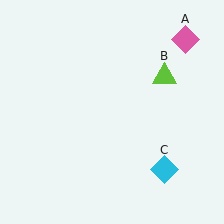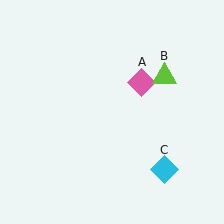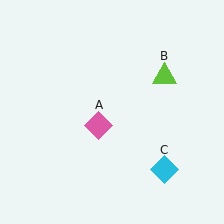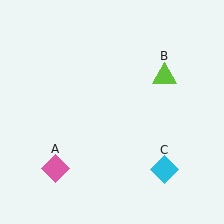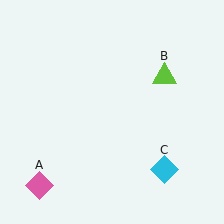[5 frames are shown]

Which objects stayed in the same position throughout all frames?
Lime triangle (object B) and cyan diamond (object C) remained stationary.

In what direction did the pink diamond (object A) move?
The pink diamond (object A) moved down and to the left.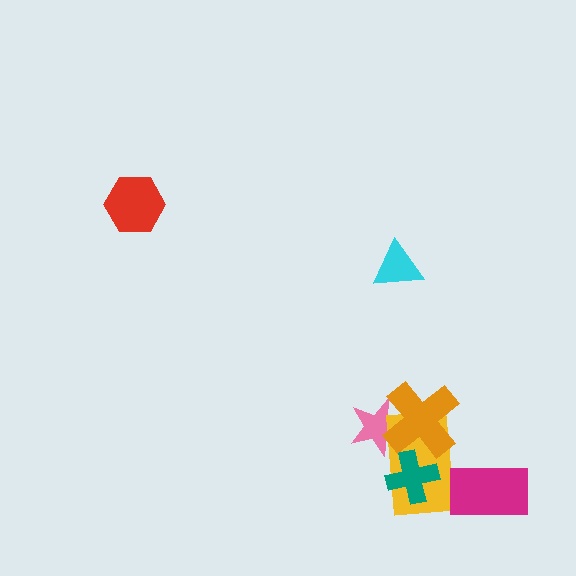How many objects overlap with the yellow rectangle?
4 objects overlap with the yellow rectangle.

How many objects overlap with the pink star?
2 objects overlap with the pink star.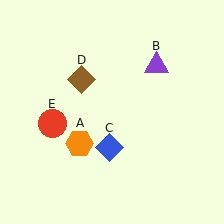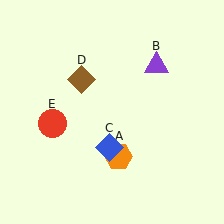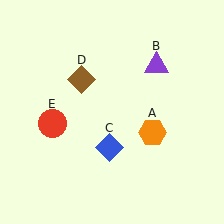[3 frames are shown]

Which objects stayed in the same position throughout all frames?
Purple triangle (object B) and blue diamond (object C) and brown diamond (object D) and red circle (object E) remained stationary.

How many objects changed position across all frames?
1 object changed position: orange hexagon (object A).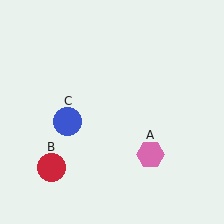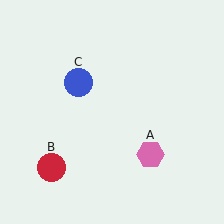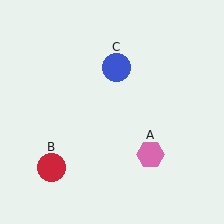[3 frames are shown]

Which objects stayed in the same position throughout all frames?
Pink hexagon (object A) and red circle (object B) remained stationary.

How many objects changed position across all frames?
1 object changed position: blue circle (object C).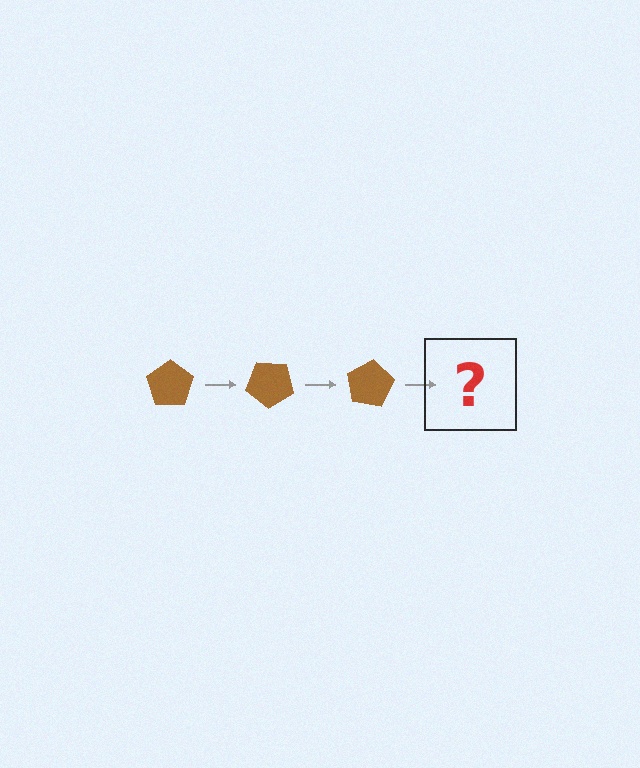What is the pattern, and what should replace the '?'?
The pattern is that the pentagon rotates 40 degrees each step. The '?' should be a brown pentagon rotated 120 degrees.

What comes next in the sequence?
The next element should be a brown pentagon rotated 120 degrees.